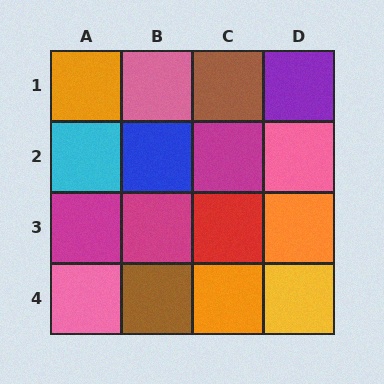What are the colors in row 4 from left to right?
Pink, brown, orange, yellow.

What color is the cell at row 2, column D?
Pink.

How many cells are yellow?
1 cell is yellow.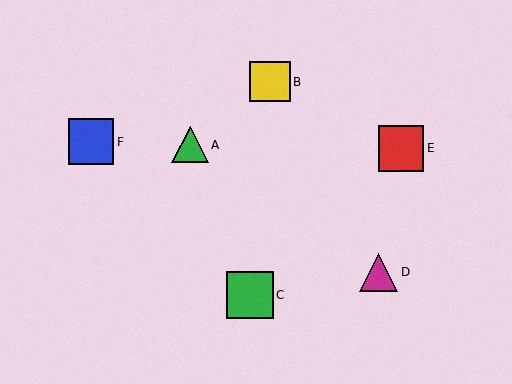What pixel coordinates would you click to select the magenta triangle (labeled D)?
Click at (379, 272) to select the magenta triangle D.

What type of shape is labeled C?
Shape C is a green square.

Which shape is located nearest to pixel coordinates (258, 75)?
The yellow square (labeled B) at (270, 82) is nearest to that location.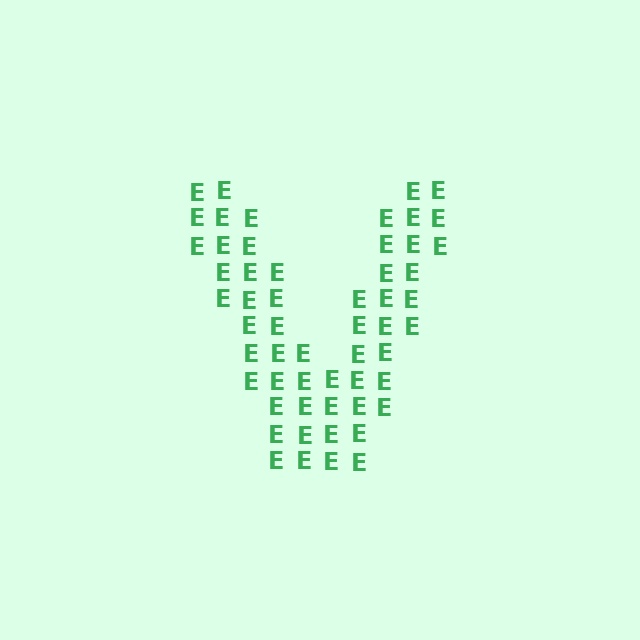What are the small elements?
The small elements are letter E's.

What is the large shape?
The large shape is the letter V.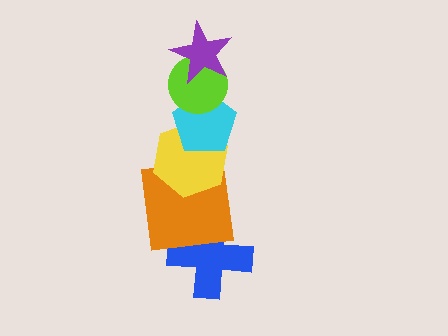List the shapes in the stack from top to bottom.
From top to bottom: the purple star, the lime circle, the cyan pentagon, the yellow hexagon, the orange square, the blue cross.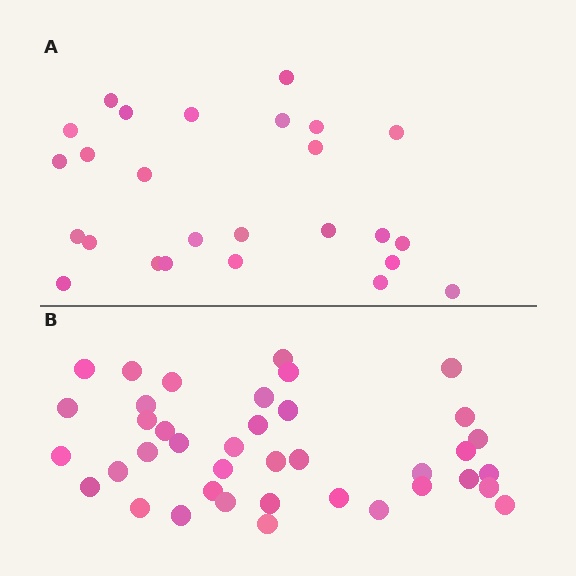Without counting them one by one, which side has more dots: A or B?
Region B (the bottom region) has more dots.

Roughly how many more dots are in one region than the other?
Region B has approximately 15 more dots than region A.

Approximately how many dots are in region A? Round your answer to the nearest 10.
About 30 dots. (The exact count is 26, which rounds to 30.)